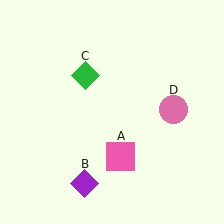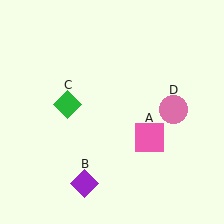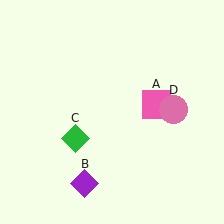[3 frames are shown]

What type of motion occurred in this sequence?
The pink square (object A), green diamond (object C) rotated counterclockwise around the center of the scene.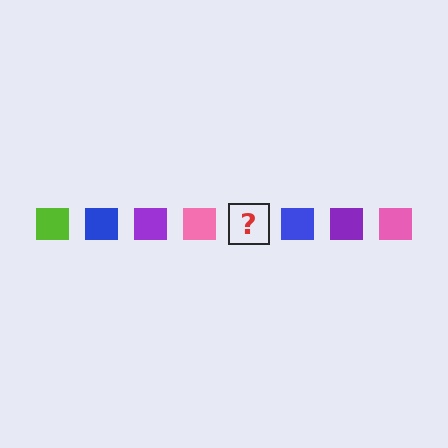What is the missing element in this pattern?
The missing element is a lime square.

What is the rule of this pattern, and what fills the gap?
The rule is that the pattern cycles through lime, blue, purple, pink squares. The gap should be filled with a lime square.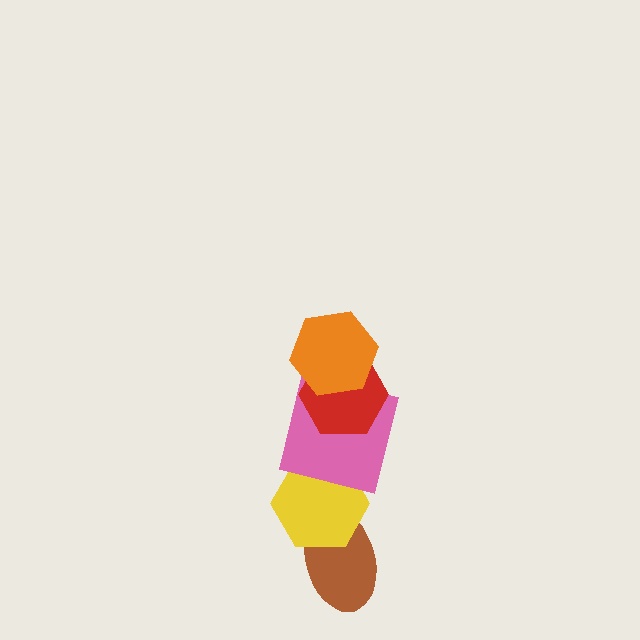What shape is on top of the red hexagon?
The orange hexagon is on top of the red hexagon.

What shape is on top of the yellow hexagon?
The pink square is on top of the yellow hexagon.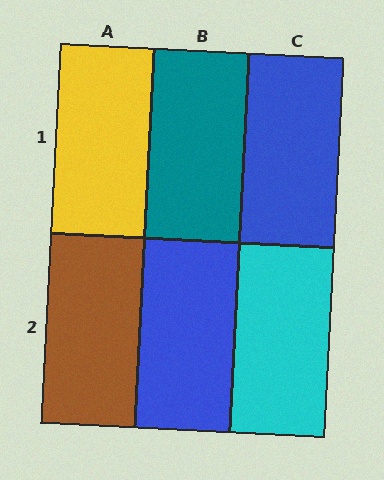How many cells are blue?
2 cells are blue.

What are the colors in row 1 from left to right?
Yellow, teal, blue.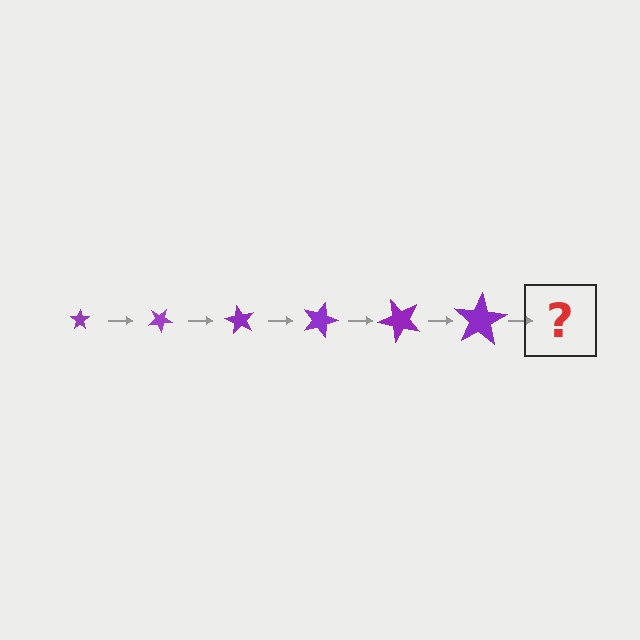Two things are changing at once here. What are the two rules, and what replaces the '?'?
The two rules are that the star grows larger each step and it rotates 30 degrees each step. The '?' should be a star, larger than the previous one and rotated 180 degrees from the start.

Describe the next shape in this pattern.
It should be a star, larger than the previous one and rotated 180 degrees from the start.